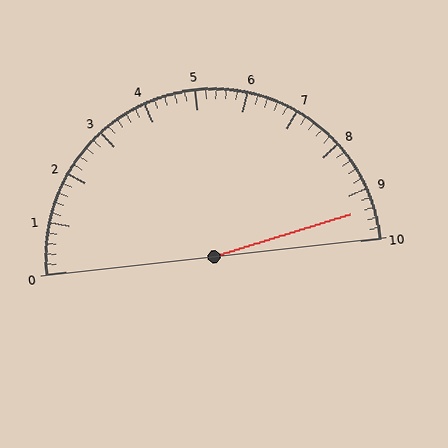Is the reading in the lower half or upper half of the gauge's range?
The reading is in the upper half of the range (0 to 10).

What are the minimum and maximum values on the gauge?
The gauge ranges from 0 to 10.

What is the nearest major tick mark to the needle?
The nearest major tick mark is 9.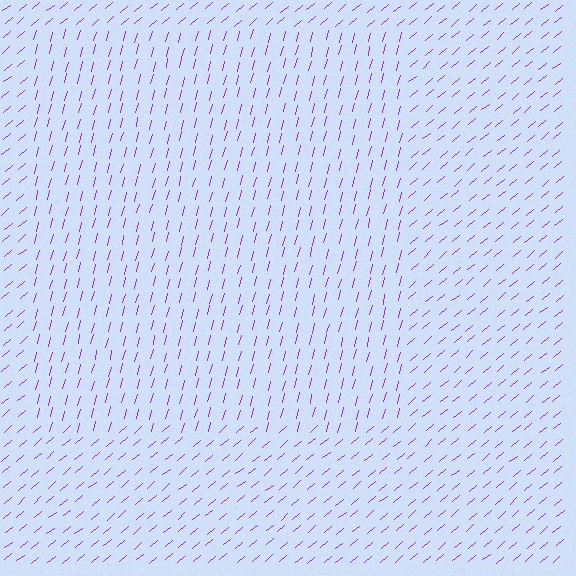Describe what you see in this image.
The image is filled with small purple line segments. A rectangle region in the image has lines oriented differently from the surrounding lines, creating a visible texture boundary.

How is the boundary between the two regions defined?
The boundary is defined purely by a change in line orientation (approximately 36 degrees difference). All lines are the same color and thickness.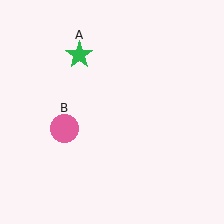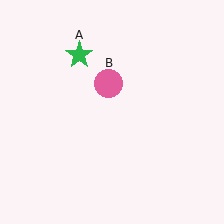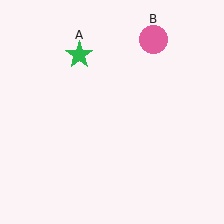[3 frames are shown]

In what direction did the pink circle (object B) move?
The pink circle (object B) moved up and to the right.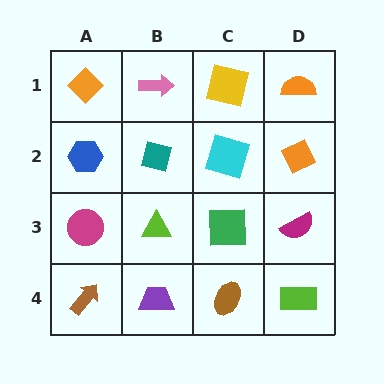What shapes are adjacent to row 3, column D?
An orange diamond (row 2, column D), a lime rectangle (row 4, column D), a green square (row 3, column C).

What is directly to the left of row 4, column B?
A brown arrow.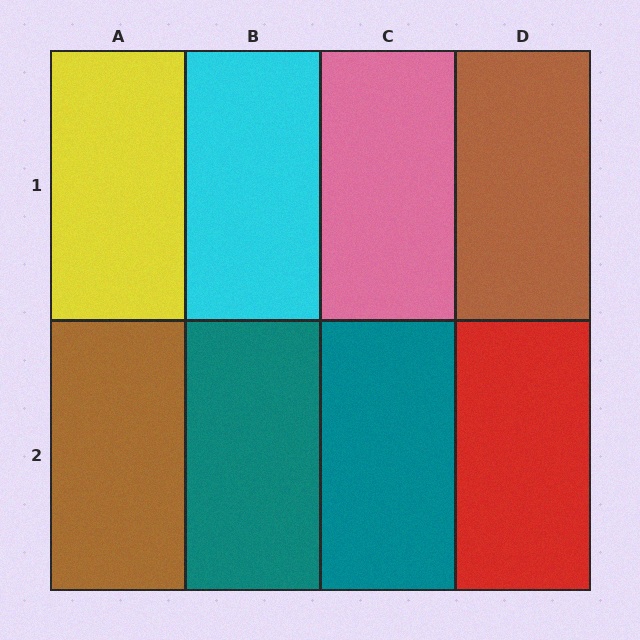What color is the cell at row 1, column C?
Pink.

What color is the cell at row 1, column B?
Cyan.